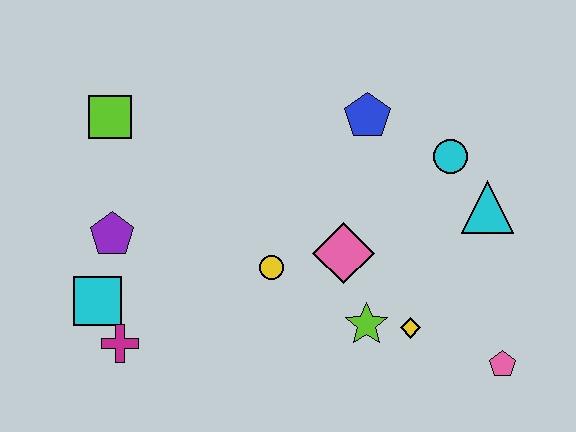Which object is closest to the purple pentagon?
The cyan square is closest to the purple pentagon.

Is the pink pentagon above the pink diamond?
No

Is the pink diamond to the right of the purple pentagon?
Yes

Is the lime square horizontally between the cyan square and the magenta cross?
Yes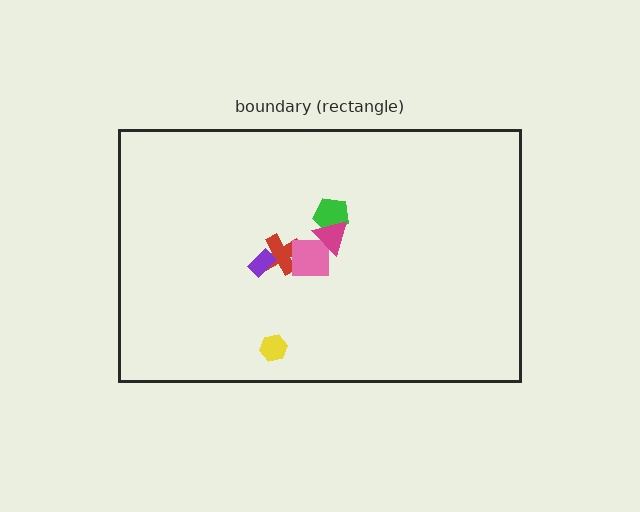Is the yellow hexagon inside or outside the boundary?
Inside.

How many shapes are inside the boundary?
6 inside, 0 outside.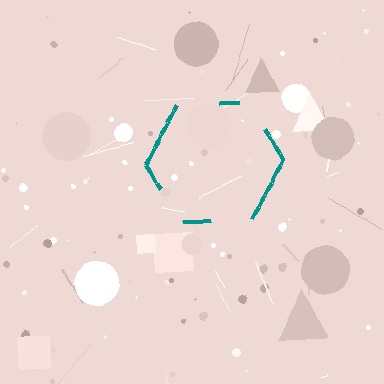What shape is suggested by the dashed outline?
The dashed outline suggests a hexagon.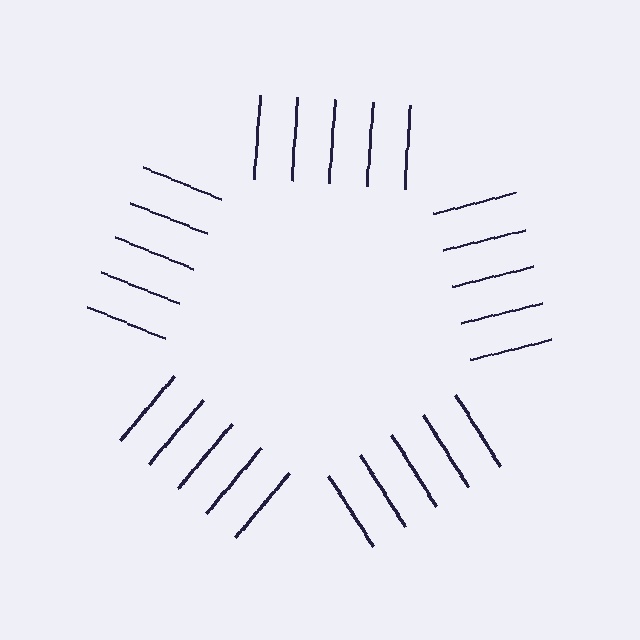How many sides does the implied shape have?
5 sides — the line-ends trace a pentagon.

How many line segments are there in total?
25 — 5 along each of the 5 edges.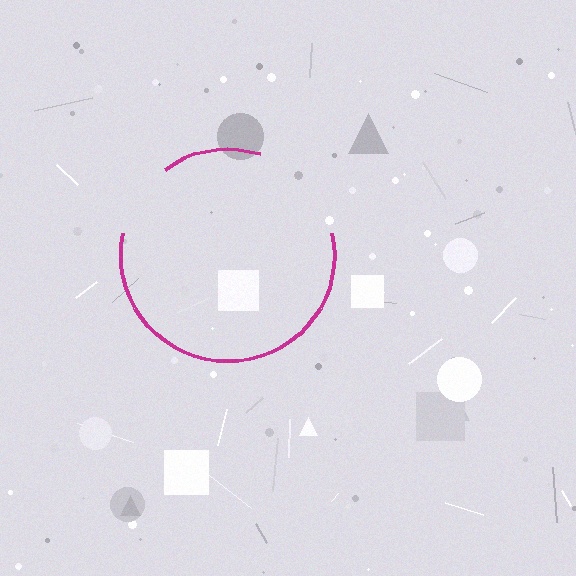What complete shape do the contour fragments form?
The contour fragments form a circle.